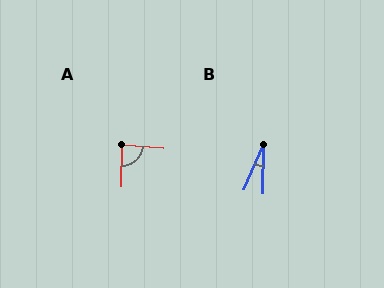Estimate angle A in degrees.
Approximately 85 degrees.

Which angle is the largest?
A, at approximately 85 degrees.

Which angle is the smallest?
B, at approximately 23 degrees.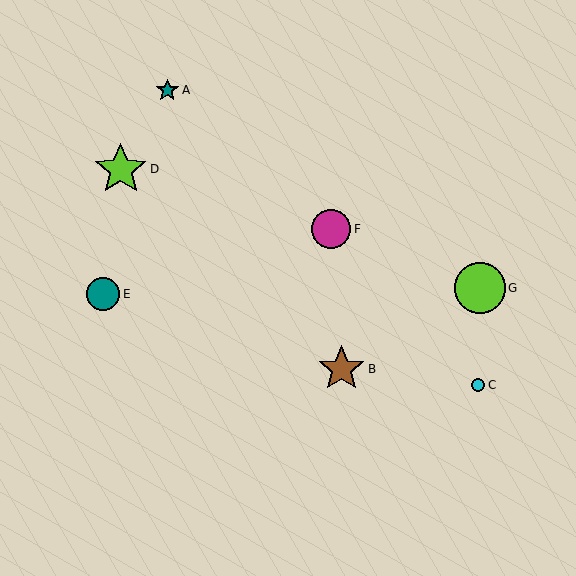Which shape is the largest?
The lime star (labeled D) is the largest.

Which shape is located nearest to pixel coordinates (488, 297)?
The lime circle (labeled G) at (480, 288) is nearest to that location.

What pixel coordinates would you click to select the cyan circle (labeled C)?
Click at (478, 385) to select the cyan circle C.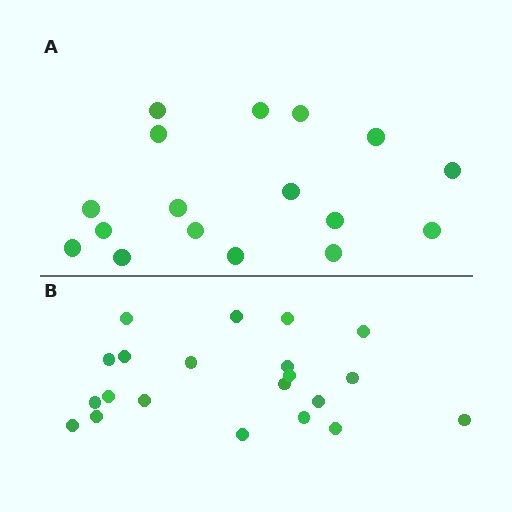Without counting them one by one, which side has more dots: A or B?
Region B (the bottom region) has more dots.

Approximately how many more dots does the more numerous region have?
Region B has about 4 more dots than region A.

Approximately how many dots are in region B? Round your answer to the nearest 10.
About 20 dots. (The exact count is 21, which rounds to 20.)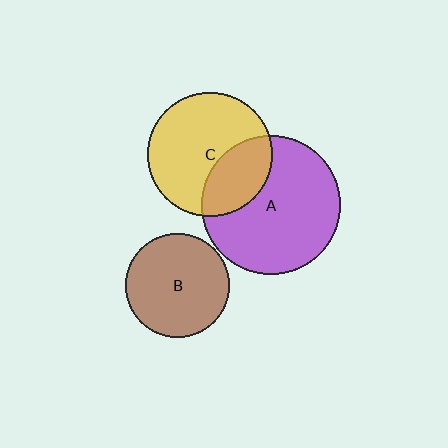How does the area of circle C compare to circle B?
Approximately 1.5 times.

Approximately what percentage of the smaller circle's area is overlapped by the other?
Approximately 30%.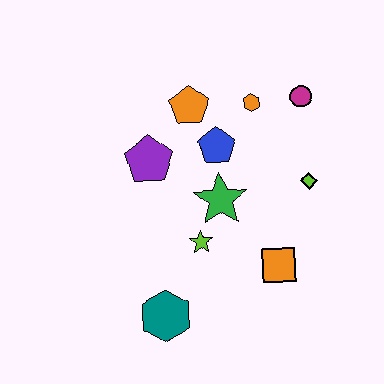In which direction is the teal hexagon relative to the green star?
The teal hexagon is below the green star.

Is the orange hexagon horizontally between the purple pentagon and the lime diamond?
Yes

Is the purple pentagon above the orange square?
Yes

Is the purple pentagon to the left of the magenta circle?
Yes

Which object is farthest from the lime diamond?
The teal hexagon is farthest from the lime diamond.